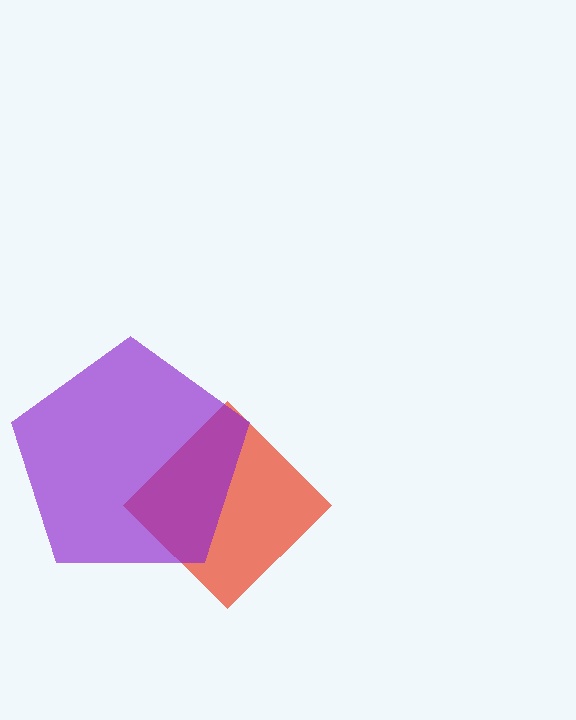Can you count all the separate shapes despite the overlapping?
Yes, there are 2 separate shapes.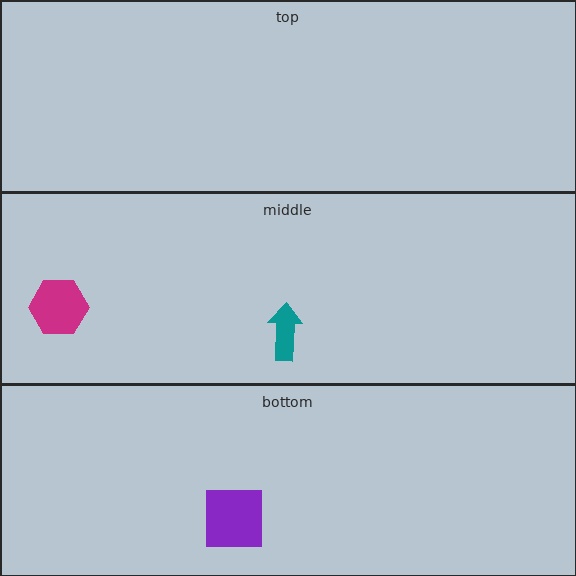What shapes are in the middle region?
The teal arrow, the magenta hexagon.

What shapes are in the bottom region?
The purple square.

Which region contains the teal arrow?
The middle region.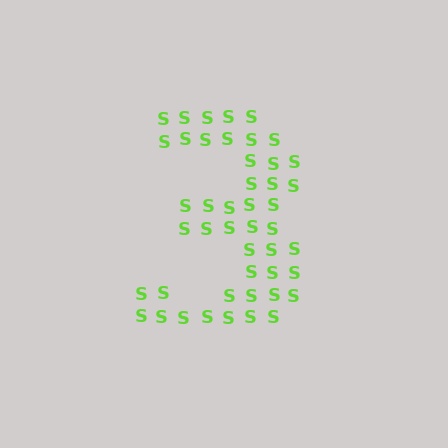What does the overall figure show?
The overall figure shows the digit 3.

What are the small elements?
The small elements are letter S's.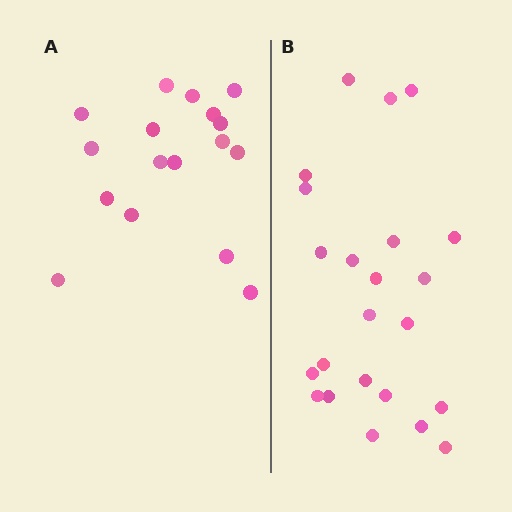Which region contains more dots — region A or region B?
Region B (the right region) has more dots.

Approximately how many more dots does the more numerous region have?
Region B has about 6 more dots than region A.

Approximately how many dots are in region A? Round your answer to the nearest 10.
About 20 dots. (The exact count is 17, which rounds to 20.)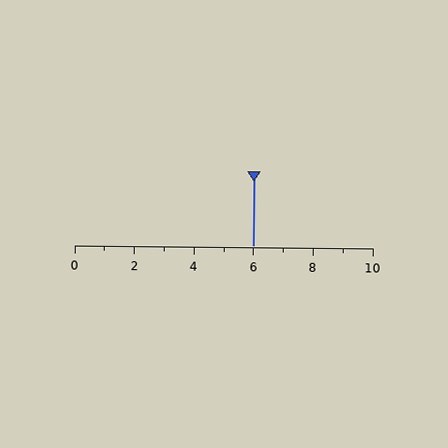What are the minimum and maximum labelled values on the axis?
The axis runs from 0 to 10.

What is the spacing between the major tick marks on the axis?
The major ticks are spaced 2 apart.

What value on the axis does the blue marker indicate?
The marker indicates approximately 6.